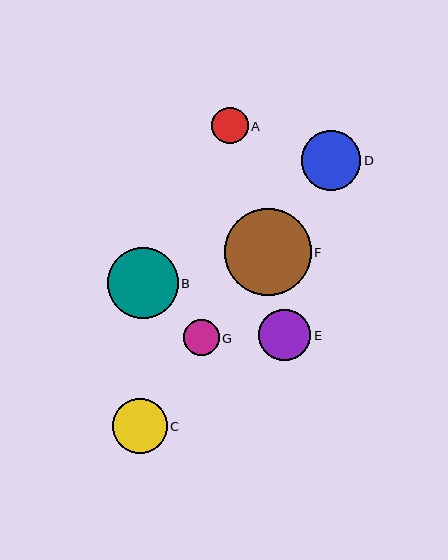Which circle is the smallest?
Circle G is the smallest with a size of approximately 36 pixels.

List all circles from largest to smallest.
From largest to smallest: F, B, D, C, E, A, G.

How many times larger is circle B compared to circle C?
Circle B is approximately 1.3 times the size of circle C.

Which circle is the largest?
Circle F is the largest with a size of approximately 87 pixels.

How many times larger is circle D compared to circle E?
Circle D is approximately 1.2 times the size of circle E.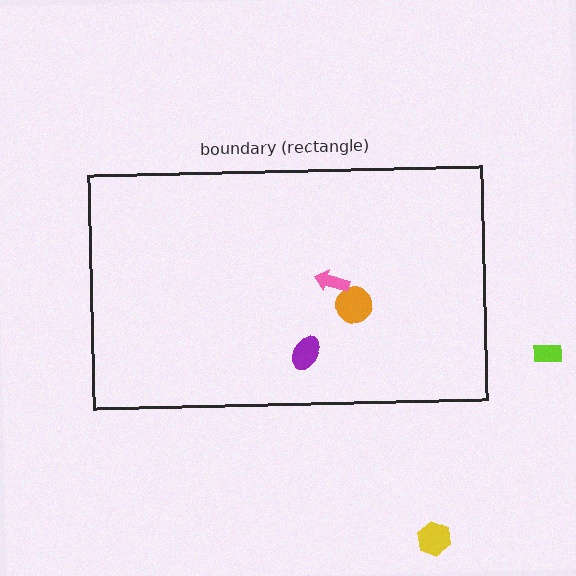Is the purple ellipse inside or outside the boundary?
Inside.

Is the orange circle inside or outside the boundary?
Inside.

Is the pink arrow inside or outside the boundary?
Inside.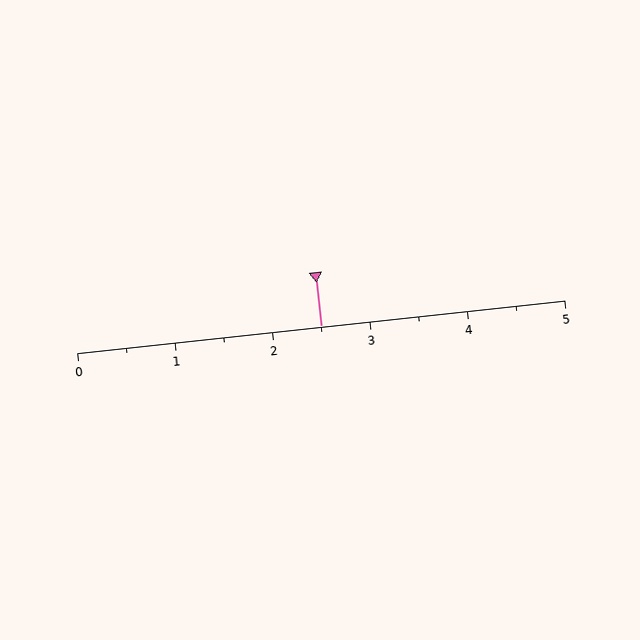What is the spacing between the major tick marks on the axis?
The major ticks are spaced 1 apart.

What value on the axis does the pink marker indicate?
The marker indicates approximately 2.5.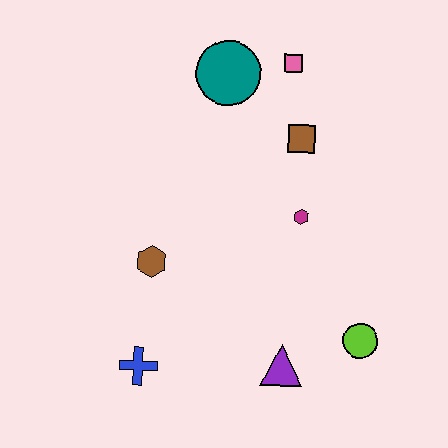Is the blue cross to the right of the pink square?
No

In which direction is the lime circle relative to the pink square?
The lime circle is below the pink square.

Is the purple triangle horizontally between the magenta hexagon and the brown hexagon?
Yes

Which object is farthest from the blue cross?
The pink square is farthest from the blue cross.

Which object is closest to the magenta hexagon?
The brown square is closest to the magenta hexagon.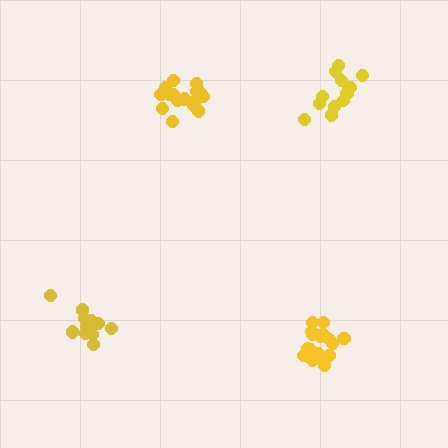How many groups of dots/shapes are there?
There are 4 groups.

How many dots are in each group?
Group 1: 12 dots, Group 2: 16 dots, Group 3: 14 dots, Group 4: 18 dots (60 total).